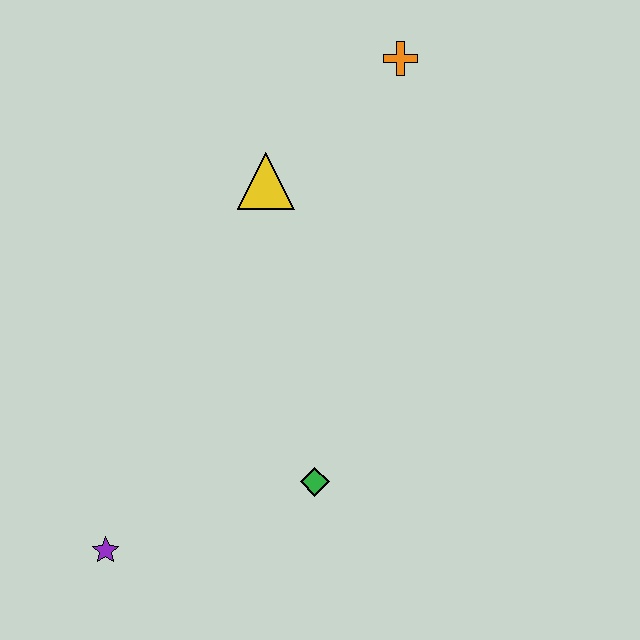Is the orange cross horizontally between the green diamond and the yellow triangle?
No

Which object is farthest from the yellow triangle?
The purple star is farthest from the yellow triangle.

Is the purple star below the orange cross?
Yes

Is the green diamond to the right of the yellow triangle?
Yes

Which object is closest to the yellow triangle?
The orange cross is closest to the yellow triangle.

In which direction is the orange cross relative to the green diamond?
The orange cross is above the green diamond.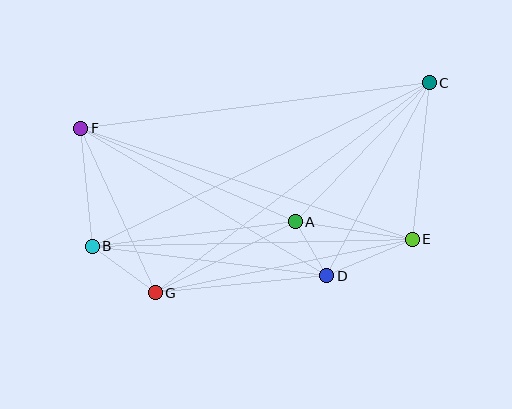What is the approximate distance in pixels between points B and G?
The distance between B and G is approximately 78 pixels.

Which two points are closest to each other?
Points A and D are closest to each other.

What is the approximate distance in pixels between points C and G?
The distance between C and G is approximately 345 pixels.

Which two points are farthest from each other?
Points B and C are farthest from each other.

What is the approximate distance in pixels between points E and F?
The distance between E and F is approximately 350 pixels.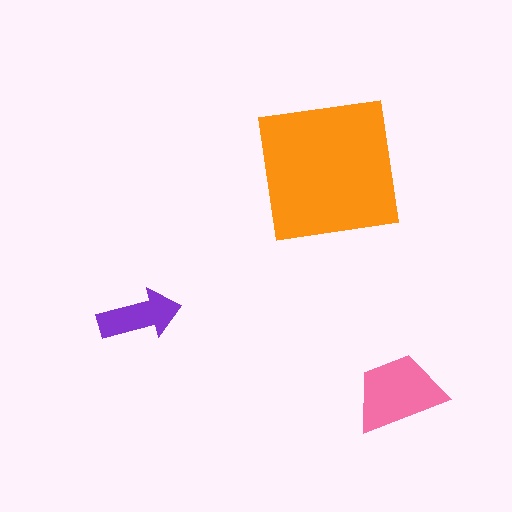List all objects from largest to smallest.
The orange square, the pink trapezoid, the purple arrow.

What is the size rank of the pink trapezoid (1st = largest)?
2nd.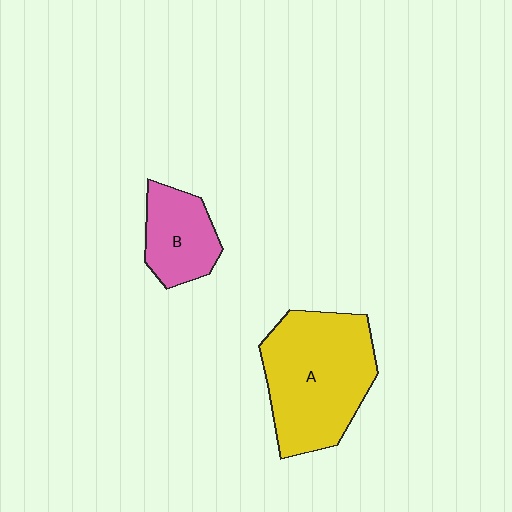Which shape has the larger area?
Shape A (yellow).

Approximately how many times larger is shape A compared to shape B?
Approximately 2.1 times.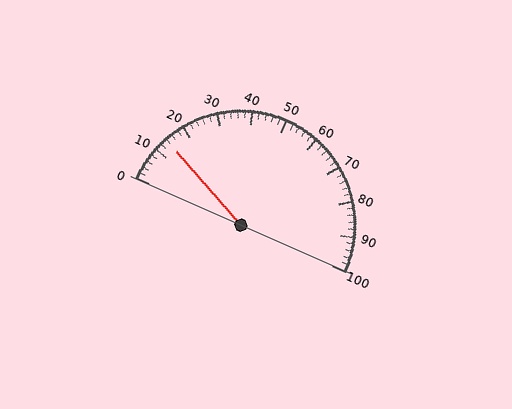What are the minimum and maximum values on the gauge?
The gauge ranges from 0 to 100.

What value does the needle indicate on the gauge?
The needle indicates approximately 14.